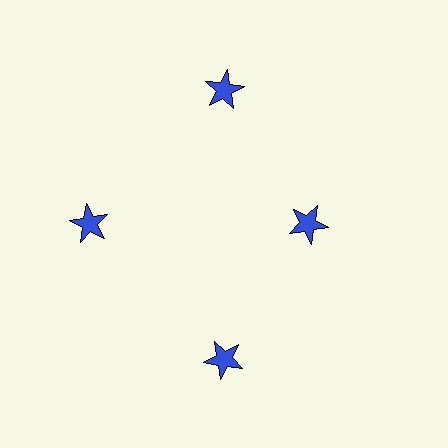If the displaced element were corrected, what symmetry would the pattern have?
It would have 4-fold rotational symmetry — the pattern would map onto itself every 90 degrees.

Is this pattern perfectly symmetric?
No. The 4 blue stars are arranged in a ring, but one element near the 3 o'clock position is pulled inward toward the center, breaking the 4-fold rotational symmetry.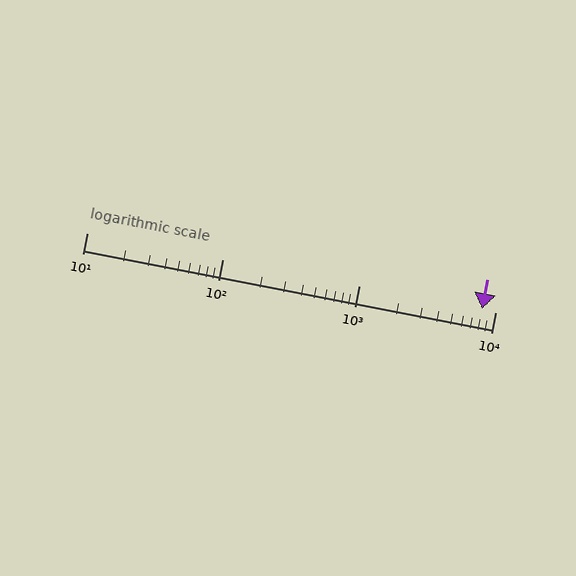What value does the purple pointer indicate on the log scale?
The pointer indicates approximately 8000.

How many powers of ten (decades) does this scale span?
The scale spans 3 decades, from 10 to 10000.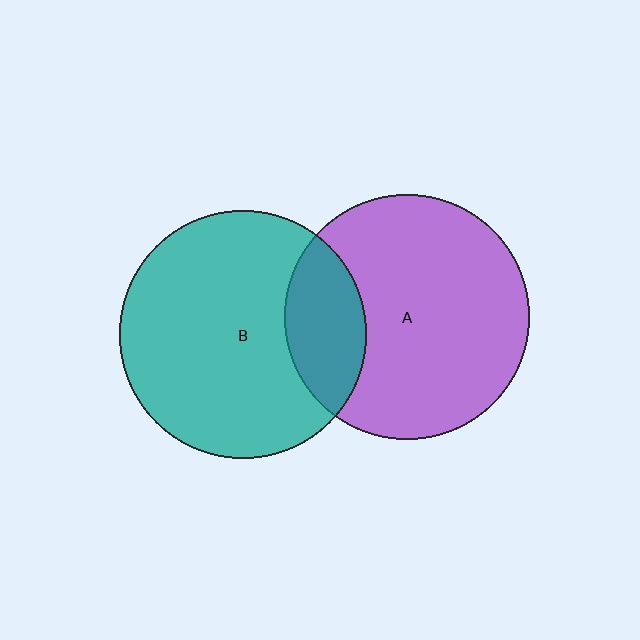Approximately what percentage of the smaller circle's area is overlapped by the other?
Approximately 20%.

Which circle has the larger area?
Circle B (teal).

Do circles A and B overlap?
Yes.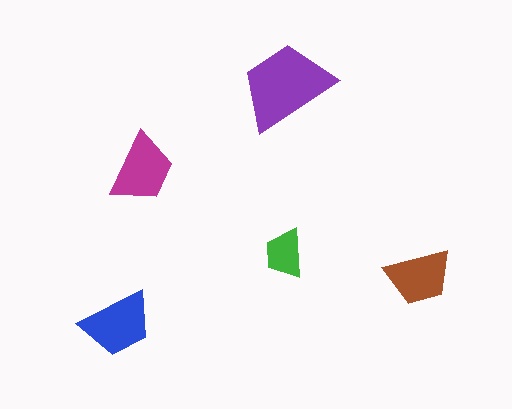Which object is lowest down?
The blue trapezoid is bottommost.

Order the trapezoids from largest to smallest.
the purple one, the blue one, the magenta one, the brown one, the green one.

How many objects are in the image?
There are 5 objects in the image.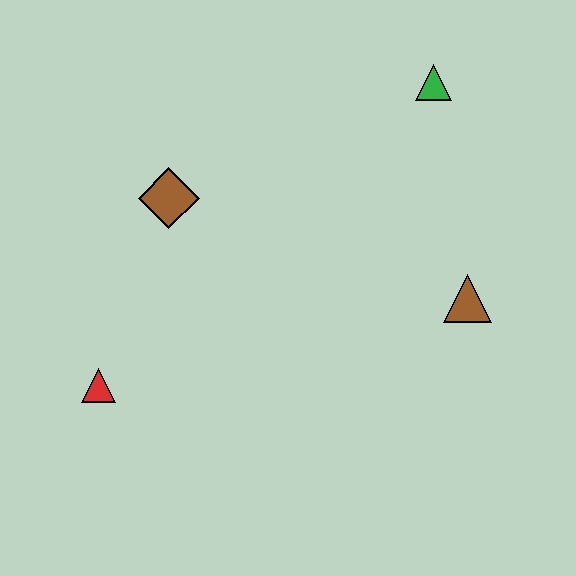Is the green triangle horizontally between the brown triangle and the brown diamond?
Yes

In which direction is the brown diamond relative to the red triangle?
The brown diamond is above the red triangle.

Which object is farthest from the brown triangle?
The red triangle is farthest from the brown triangle.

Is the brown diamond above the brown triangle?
Yes